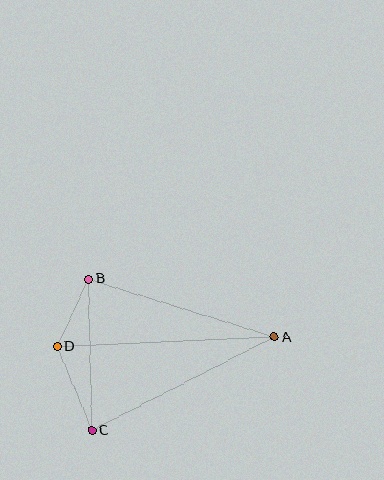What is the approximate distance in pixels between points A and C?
The distance between A and C is approximately 205 pixels.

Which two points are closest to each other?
Points B and D are closest to each other.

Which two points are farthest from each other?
Points A and D are farthest from each other.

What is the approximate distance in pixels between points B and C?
The distance between B and C is approximately 152 pixels.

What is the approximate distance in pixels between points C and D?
The distance between C and D is approximately 91 pixels.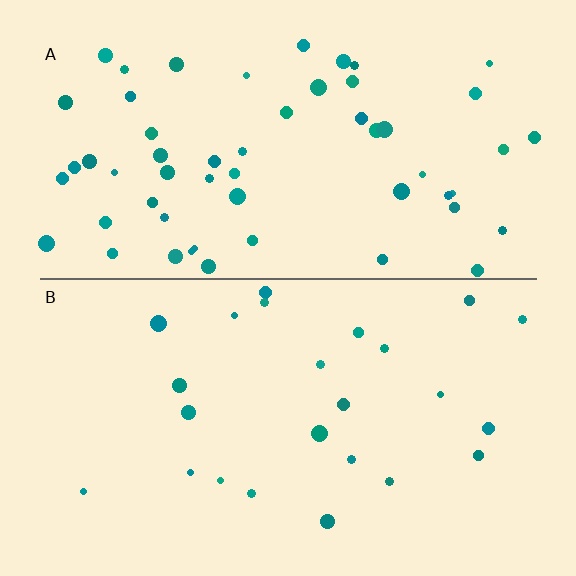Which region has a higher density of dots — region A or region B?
A (the top).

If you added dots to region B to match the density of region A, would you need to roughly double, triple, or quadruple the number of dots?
Approximately double.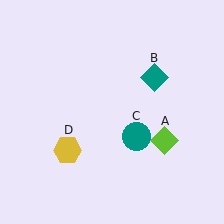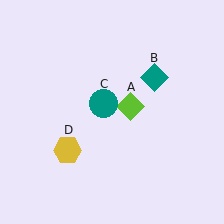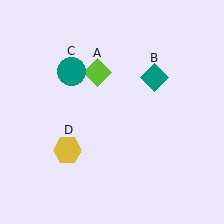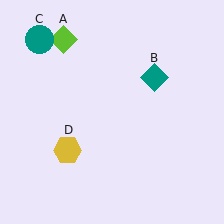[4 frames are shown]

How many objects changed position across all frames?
2 objects changed position: lime diamond (object A), teal circle (object C).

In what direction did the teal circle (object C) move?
The teal circle (object C) moved up and to the left.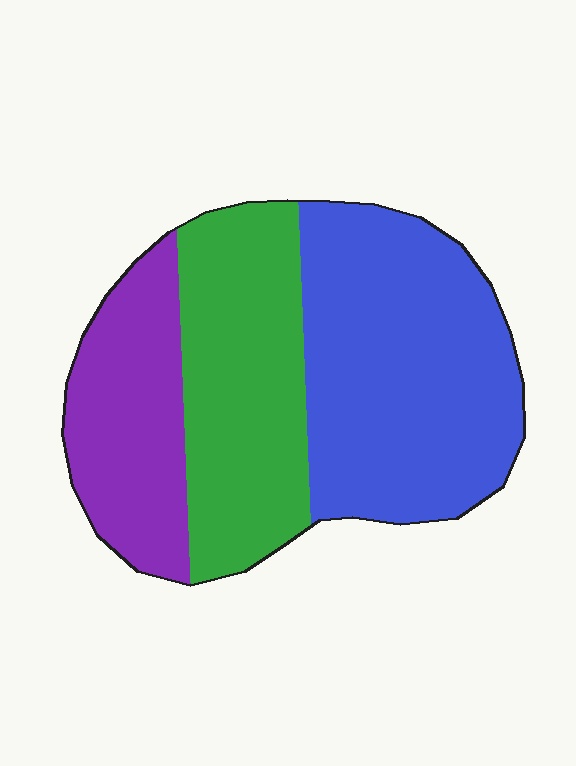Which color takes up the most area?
Blue, at roughly 45%.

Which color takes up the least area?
Purple, at roughly 25%.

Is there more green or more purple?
Green.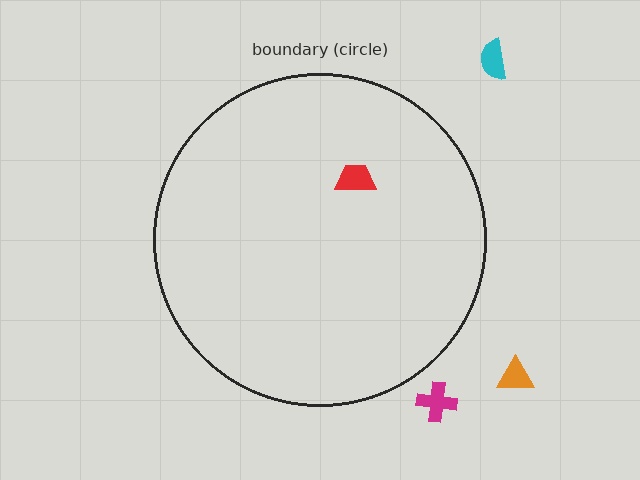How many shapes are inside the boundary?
1 inside, 3 outside.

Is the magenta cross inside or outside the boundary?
Outside.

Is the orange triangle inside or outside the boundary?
Outside.